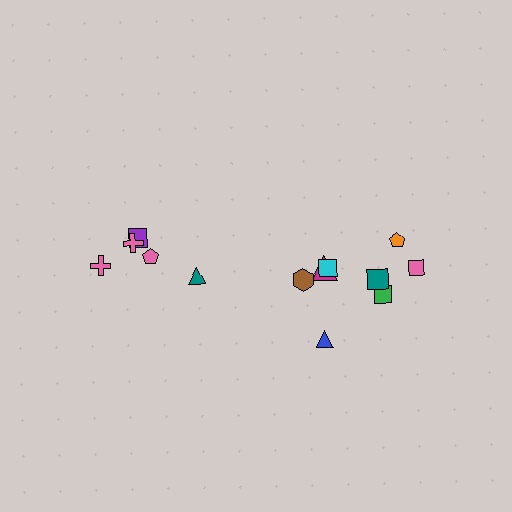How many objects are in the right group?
There are 8 objects.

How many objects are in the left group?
There are 5 objects.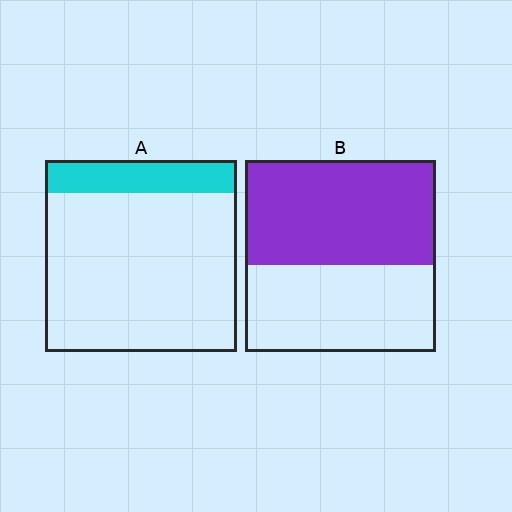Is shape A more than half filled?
No.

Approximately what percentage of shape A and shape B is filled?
A is approximately 15% and B is approximately 55%.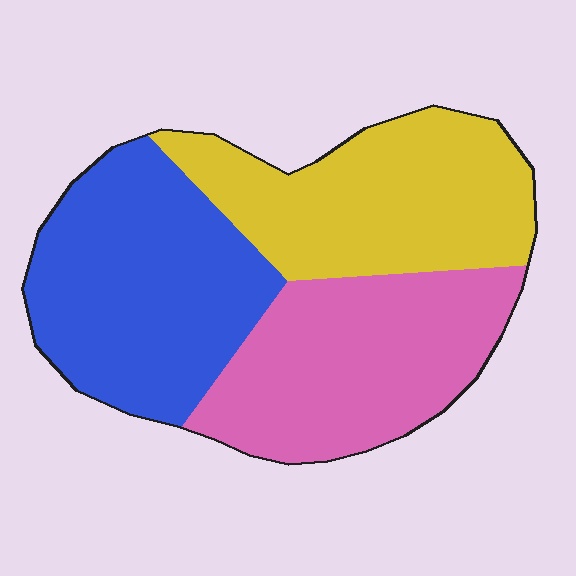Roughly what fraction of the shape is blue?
Blue takes up about three eighths (3/8) of the shape.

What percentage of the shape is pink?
Pink takes up about one third (1/3) of the shape.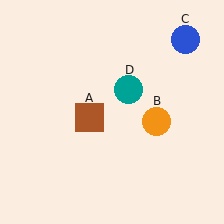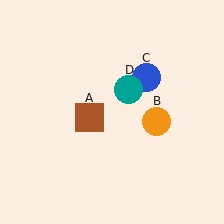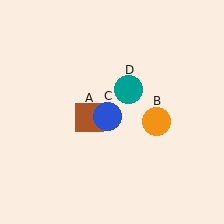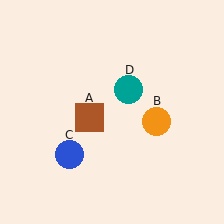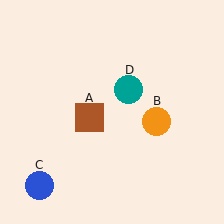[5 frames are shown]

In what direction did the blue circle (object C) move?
The blue circle (object C) moved down and to the left.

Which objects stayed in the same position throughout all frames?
Brown square (object A) and orange circle (object B) and teal circle (object D) remained stationary.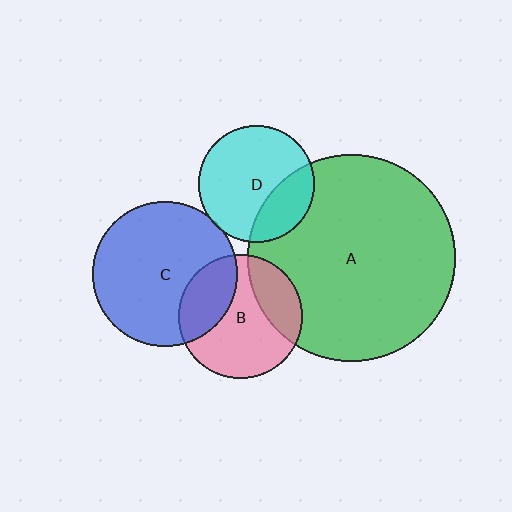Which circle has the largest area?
Circle A (green).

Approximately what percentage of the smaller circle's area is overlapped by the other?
Approximately 30%.